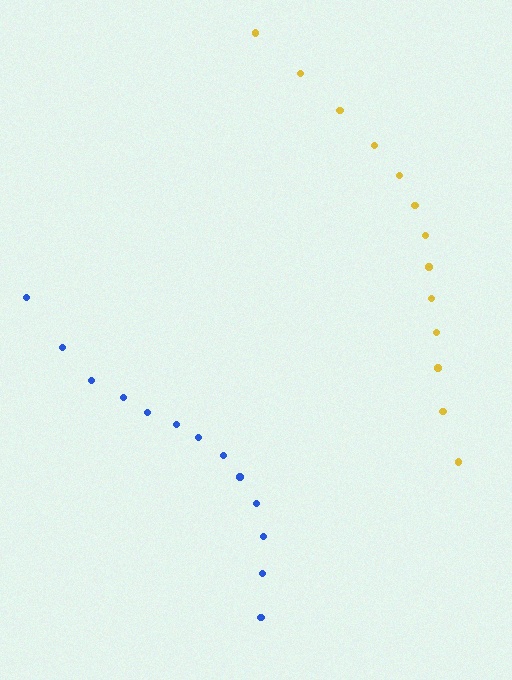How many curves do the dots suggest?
There are 2 distinct paths.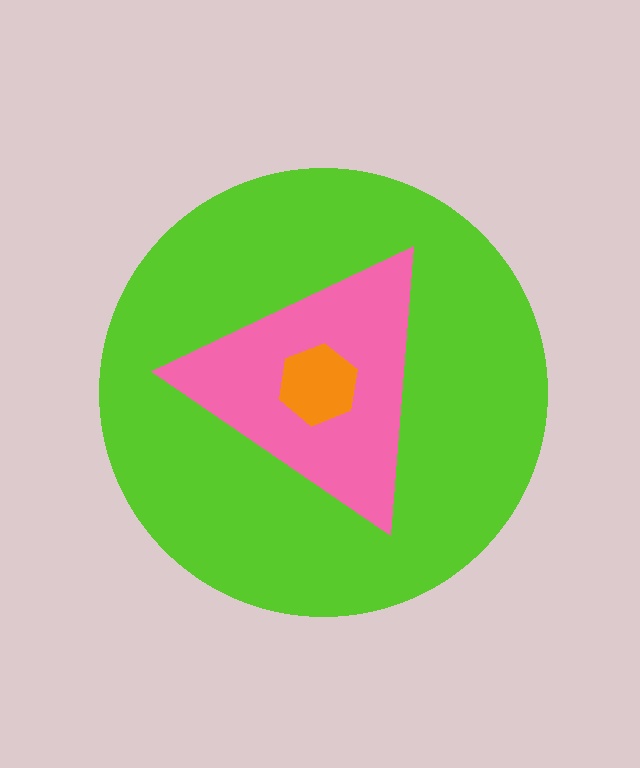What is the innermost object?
The orange hexagon.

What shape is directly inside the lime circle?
The pink triangle.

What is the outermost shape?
The lime circle.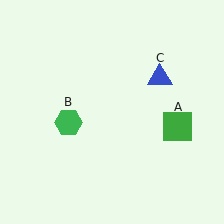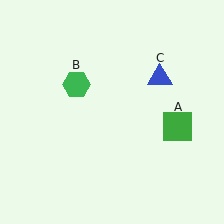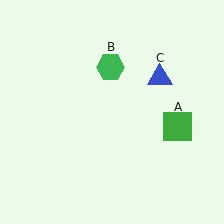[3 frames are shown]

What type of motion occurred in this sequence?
The green hexagon (object B) rotated clockwise around the center of the scene.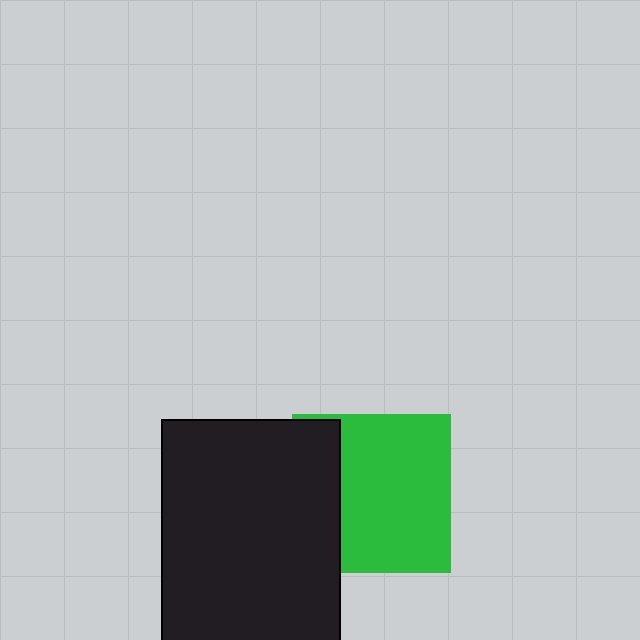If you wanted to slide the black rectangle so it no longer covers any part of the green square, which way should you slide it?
Slide it left — that is the most direct way to separate the two shapes.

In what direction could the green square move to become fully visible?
The green square could move right. That would shift it out from behind the black rectangle entirely.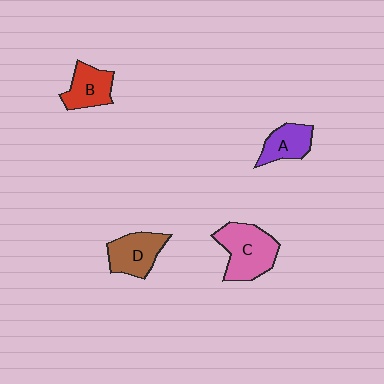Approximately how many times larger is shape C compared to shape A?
Approximately 1.7 times.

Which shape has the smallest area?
Shape A (purple).